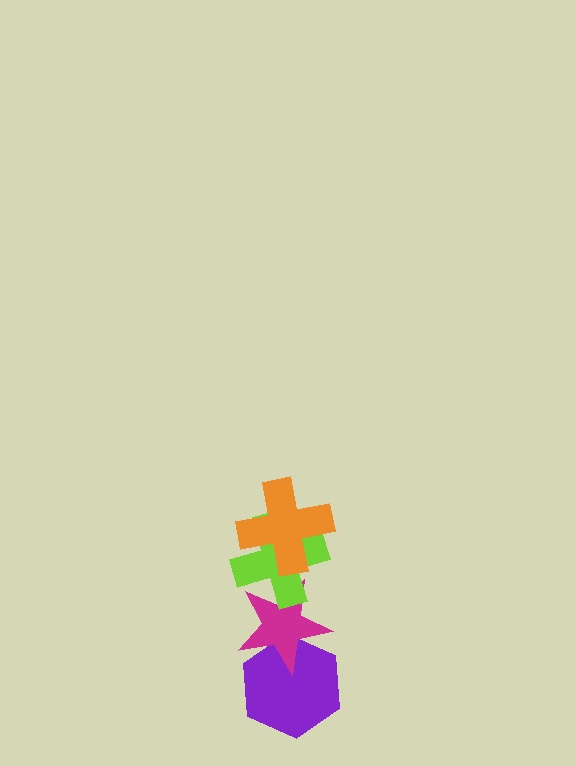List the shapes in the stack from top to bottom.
From top to bottom: the orange cross, the lime cross, the magenta star, the purple hexagon.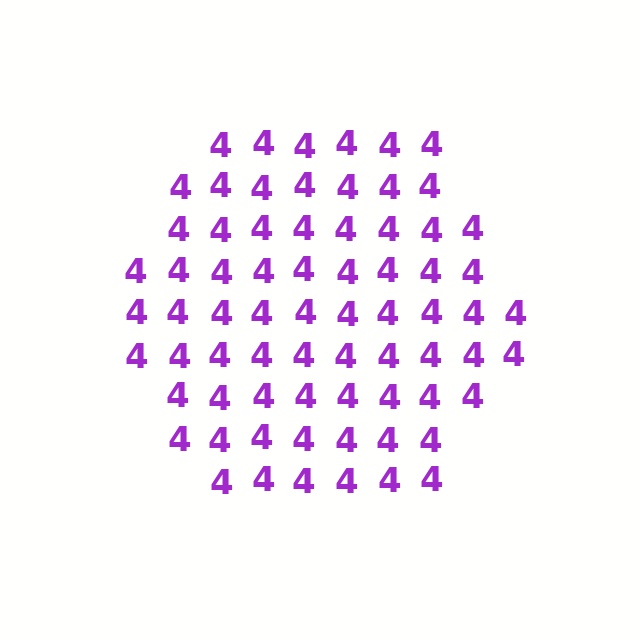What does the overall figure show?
The overall figure shows a hexagon.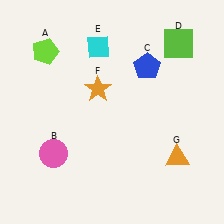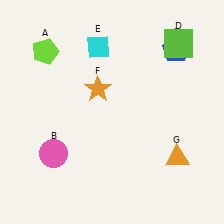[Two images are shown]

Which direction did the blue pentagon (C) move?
The blue pentagon (C) moved right.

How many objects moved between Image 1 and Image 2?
1 object moved between the two images.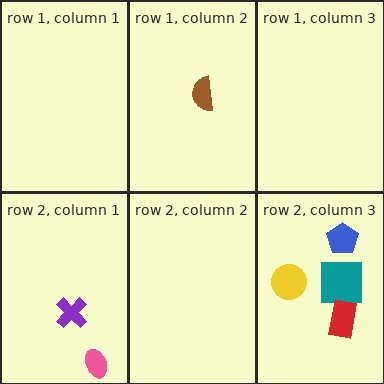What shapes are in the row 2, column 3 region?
The teal square, the yellow circle, the blue pentagon, the red rectangle.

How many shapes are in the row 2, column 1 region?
2.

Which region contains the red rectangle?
The row 2, column 3 region.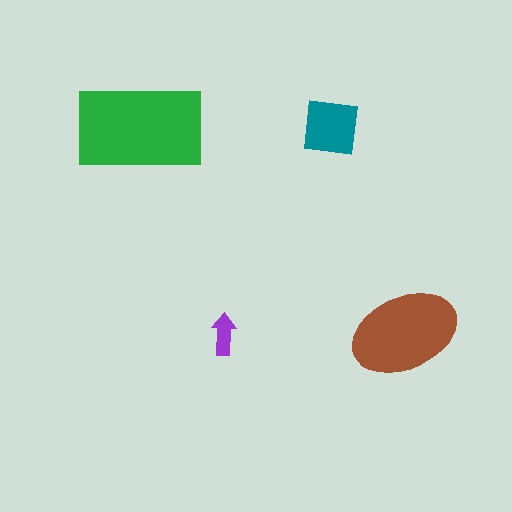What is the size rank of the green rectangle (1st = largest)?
1st.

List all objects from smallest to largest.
The purple arrow, the teal square, the brown ellipse, the green rectangle.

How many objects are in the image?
There are 4 objects in the image.